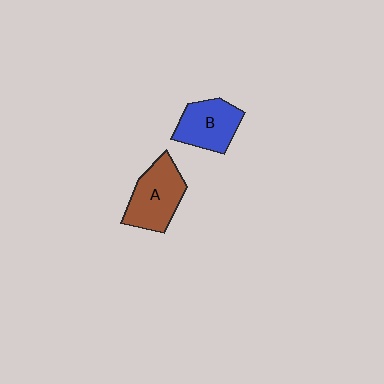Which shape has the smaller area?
Shape B (blue).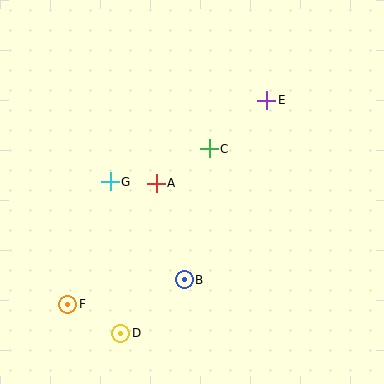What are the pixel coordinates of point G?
Point G is at (110, 182).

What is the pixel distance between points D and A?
The distance between D and A is 154 pixels.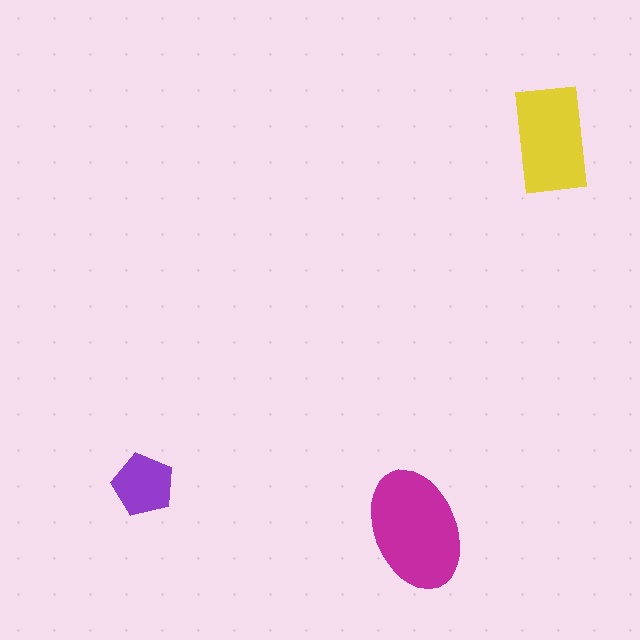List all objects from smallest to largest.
The purple pentagon, the yellow rectangle, the magenta ellipse.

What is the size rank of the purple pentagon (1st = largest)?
3rd.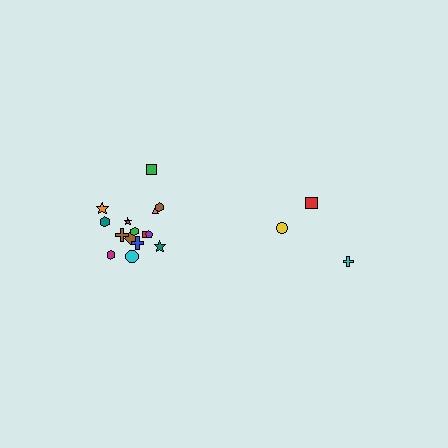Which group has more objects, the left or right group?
The left group.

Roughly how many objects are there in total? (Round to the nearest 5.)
Roughly 20 objects in total.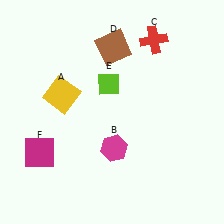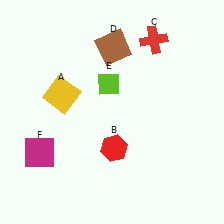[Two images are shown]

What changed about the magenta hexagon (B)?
In Image 1, B is magenta. In Image 2, it changed to red.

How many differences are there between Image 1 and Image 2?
There is 1 difference between the two images.